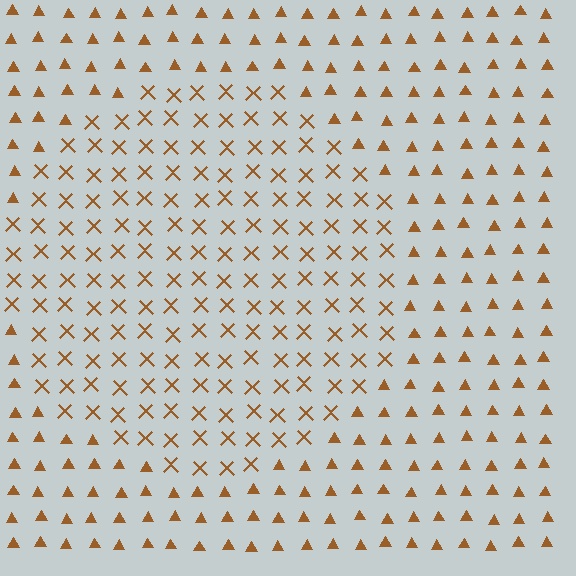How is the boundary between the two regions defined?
The boundary is defined by a change in element shape: X marks inside vs. triangles outside. All elements share the same color and spacing.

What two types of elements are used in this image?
The image uses X marks inside the circle region and triangles outside it.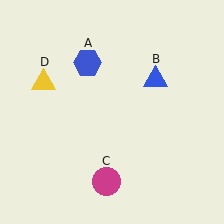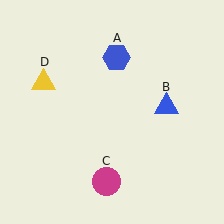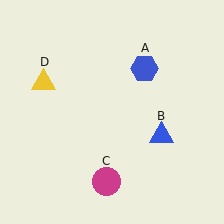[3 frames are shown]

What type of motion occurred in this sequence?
The blue hexagon (object A), blue triangle (object B) rotated clockwise around the center of the scene.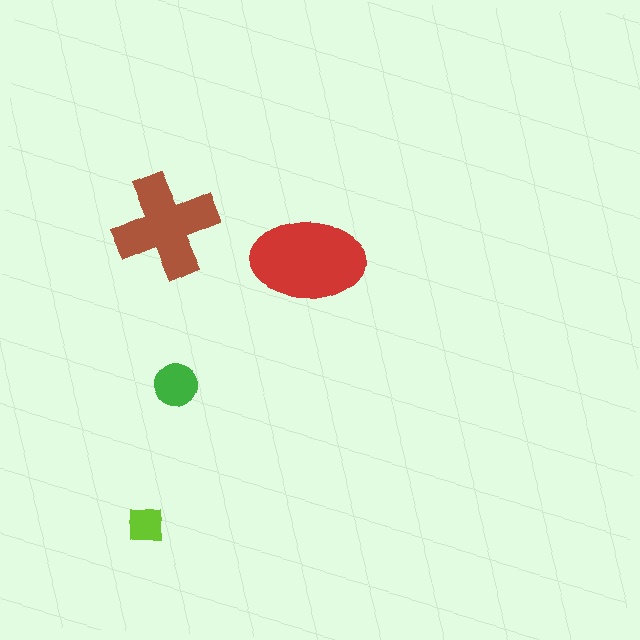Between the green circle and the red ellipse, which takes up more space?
The red ellipse.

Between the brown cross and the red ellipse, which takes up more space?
The red ellipse.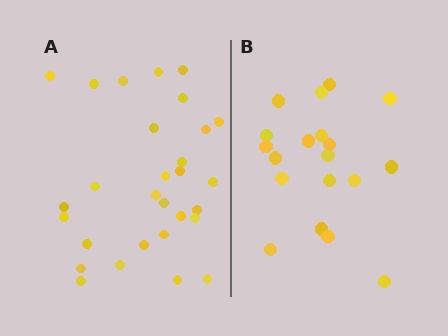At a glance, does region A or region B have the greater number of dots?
Region A (the left region) has more dots.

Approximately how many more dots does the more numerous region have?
Region A has roughly 10 or so more dots than region B.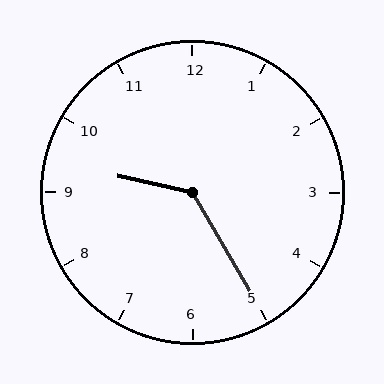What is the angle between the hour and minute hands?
Approximately 132 degrees.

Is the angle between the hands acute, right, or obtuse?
It is obtuse.